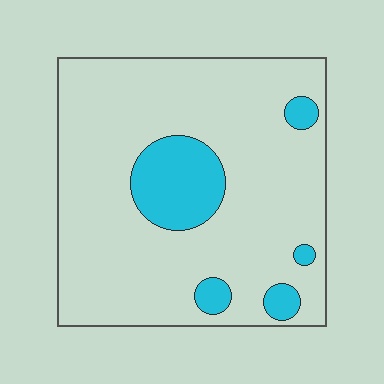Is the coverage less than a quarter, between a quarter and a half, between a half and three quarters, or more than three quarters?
Less than a quarter.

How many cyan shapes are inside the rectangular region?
5.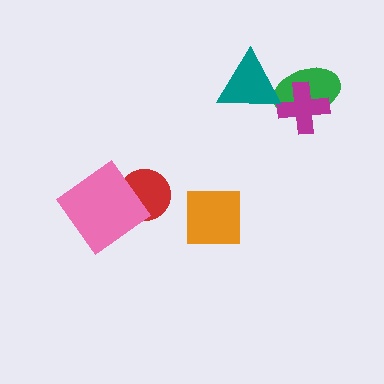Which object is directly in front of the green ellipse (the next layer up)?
The magenta cross is directly in front of the green ellipse.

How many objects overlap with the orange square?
0 objects overlap with the orange square.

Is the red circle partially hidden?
Yes, it is partially covered by another shape.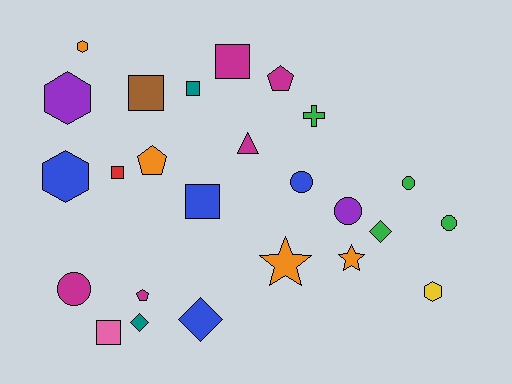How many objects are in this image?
There are 25 objects.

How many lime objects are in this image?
There are no lime objects.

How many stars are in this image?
There are 2 stars.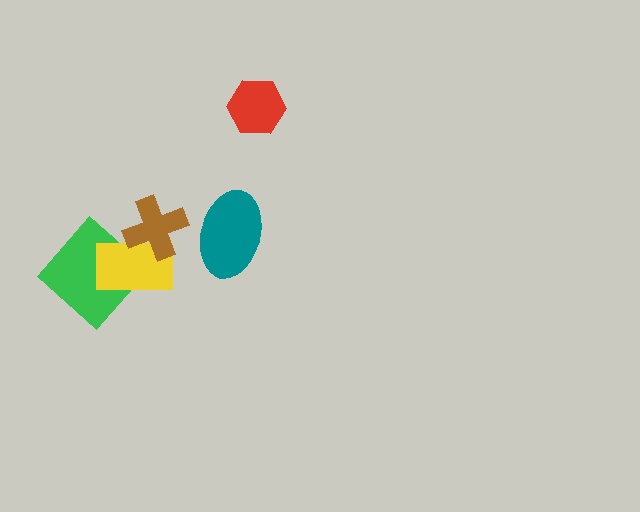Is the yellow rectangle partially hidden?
Yes, it is partially covered by another shape.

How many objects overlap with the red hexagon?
0 objects overlap with the red hexagon.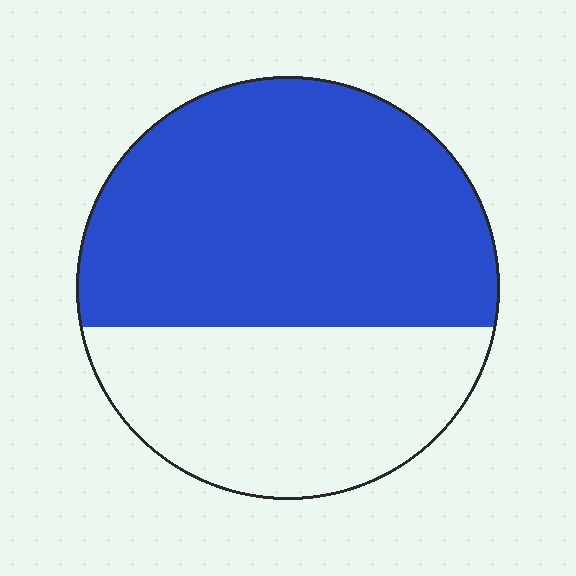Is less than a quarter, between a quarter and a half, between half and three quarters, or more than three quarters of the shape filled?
Between half and three quarters.